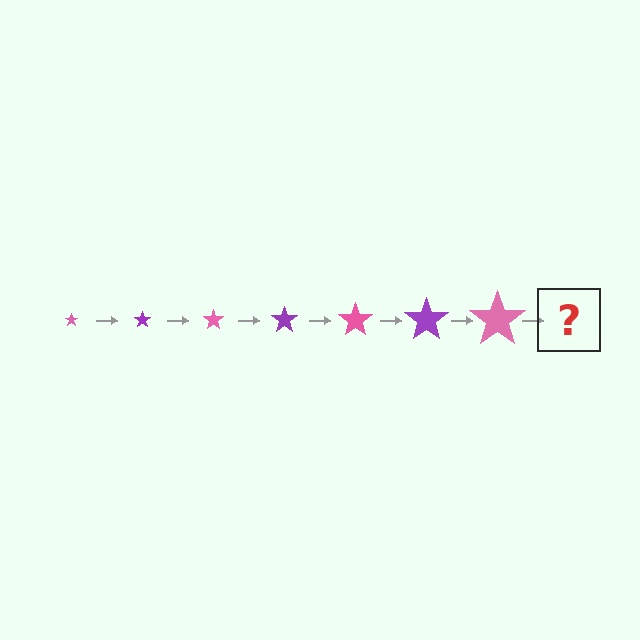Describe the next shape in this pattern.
It should be a purple star, larger than the previous one.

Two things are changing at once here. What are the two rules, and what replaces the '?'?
The two rules are that the star grows larger each step and the color cycles through pink and purple. The '?' should be a purple star, larger than the previous one.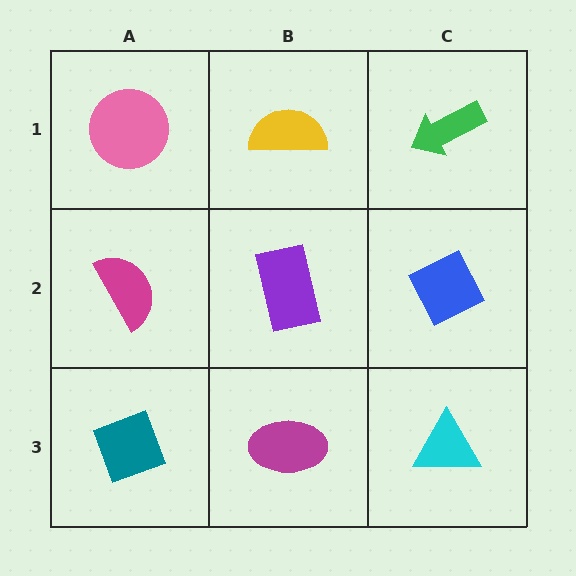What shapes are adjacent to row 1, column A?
A magenta semicircle (row 2, column A), a yellow semicircle (row 1, column B).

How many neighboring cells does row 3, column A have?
2.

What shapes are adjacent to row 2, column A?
A pink circle (row 1, column A), a teal diamond (row 3, column A), a purple rectangle (row 2, column B).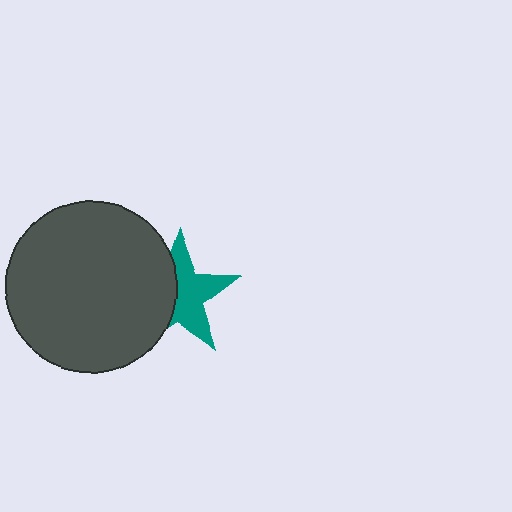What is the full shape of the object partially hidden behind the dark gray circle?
The partially hidden object is a teal star.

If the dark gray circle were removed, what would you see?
You would see the complete teal star.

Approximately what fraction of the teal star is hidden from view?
Roughly 44% of the teal star is hidden behind the dark gray circle.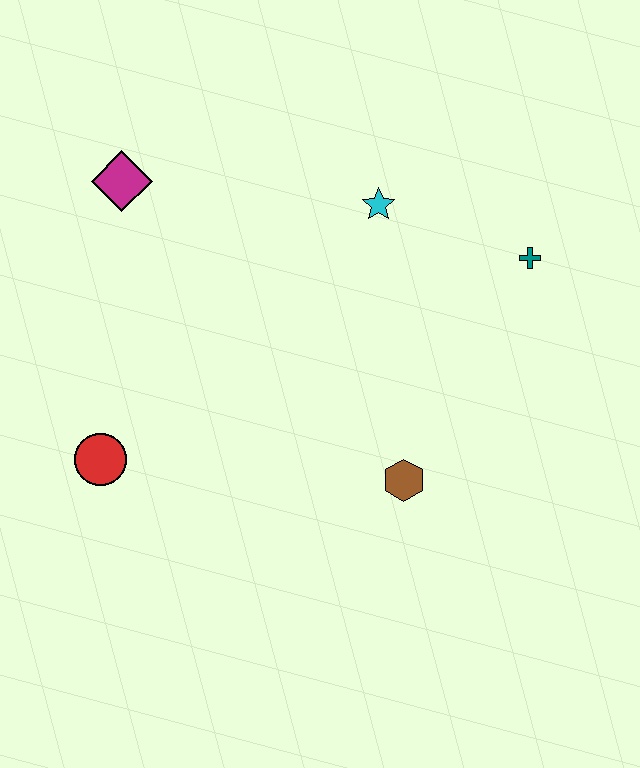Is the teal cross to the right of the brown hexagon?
Yes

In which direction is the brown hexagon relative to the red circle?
The brown hexagon is to the right of the red circle.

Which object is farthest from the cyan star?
The red circle is farthest from the cyan star.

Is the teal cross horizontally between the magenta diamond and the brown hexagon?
No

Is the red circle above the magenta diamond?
No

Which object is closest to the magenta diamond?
The cyan star is closest to the magenta diamond.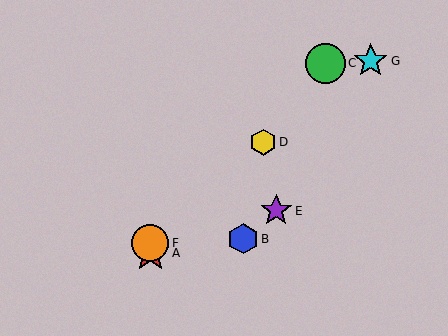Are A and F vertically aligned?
Yes, both are at x≈150.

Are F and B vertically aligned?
No, F is at x≈150 and B is at x≈243.